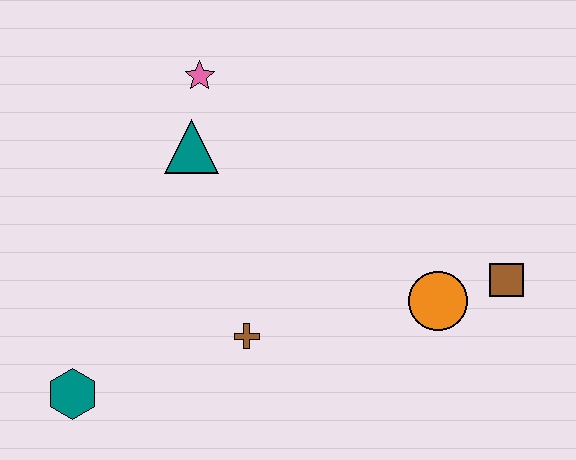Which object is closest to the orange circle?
The brown square is closest to the orange circle.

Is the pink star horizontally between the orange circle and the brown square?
No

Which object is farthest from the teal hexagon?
The brown square is farthest from the teal hexagon.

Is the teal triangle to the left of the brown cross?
Yes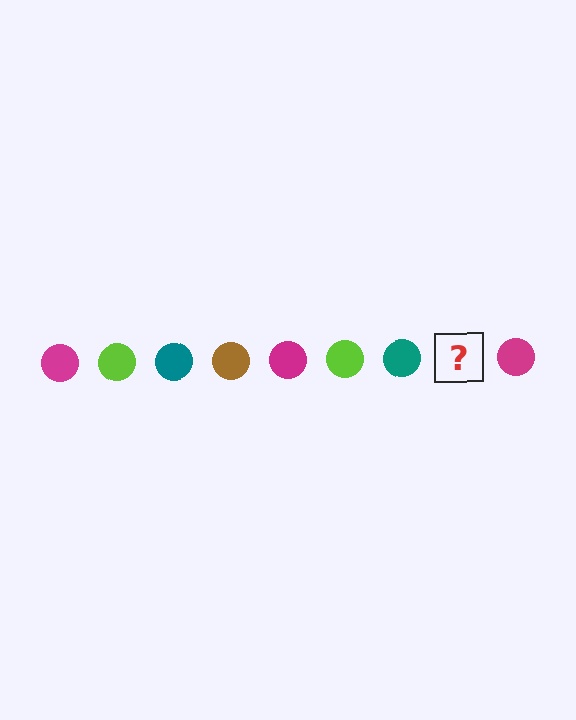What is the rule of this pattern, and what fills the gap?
The rule is that the pattern cycles through magenta, lime, teal, brown circles. The gap should be filled with a brown circle.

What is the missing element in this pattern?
The missing element is a brown circle.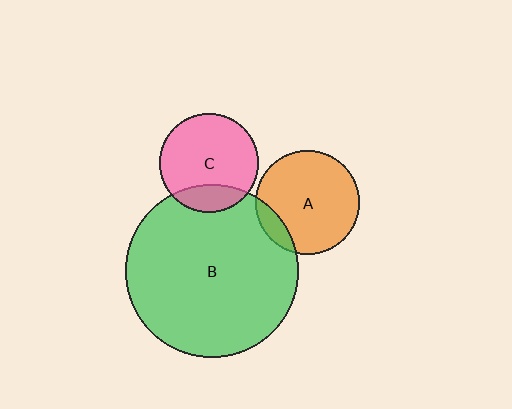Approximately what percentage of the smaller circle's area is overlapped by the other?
Approximately 10%.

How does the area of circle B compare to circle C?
Approximately 3.1 times.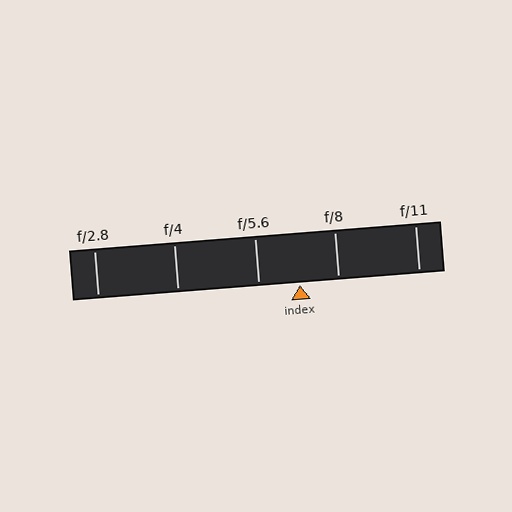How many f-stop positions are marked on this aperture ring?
There are 5 f-stop positions marked.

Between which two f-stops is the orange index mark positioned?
The index mark is between f/5.6 and f/8.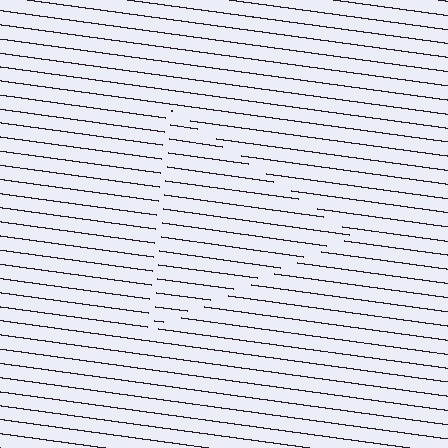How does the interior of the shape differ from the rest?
The interior of the shape contains the same grating, shifted by half a period — the contour is defined by the phase discontinuity where line-ends from the inner and outer gratings abut.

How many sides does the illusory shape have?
3 sides — the line-ends trace a triangle.